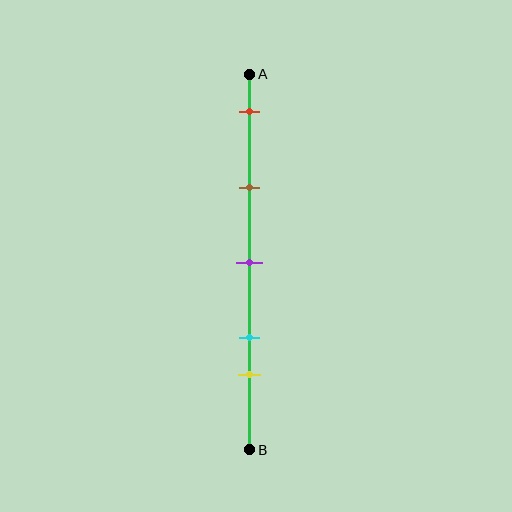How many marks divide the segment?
There are 5 marks dividing the segment.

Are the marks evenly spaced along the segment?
No, the marks are not evenly spaced.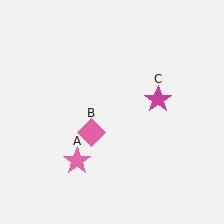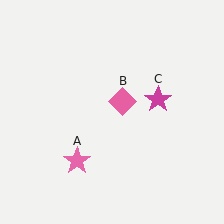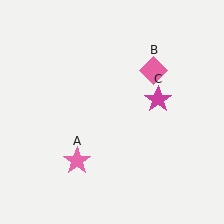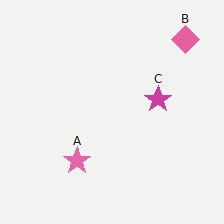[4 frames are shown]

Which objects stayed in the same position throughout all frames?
Pink star (object A) and magenta star (object C) remained stationary.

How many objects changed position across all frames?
1 object changed position: pink diamond (object B).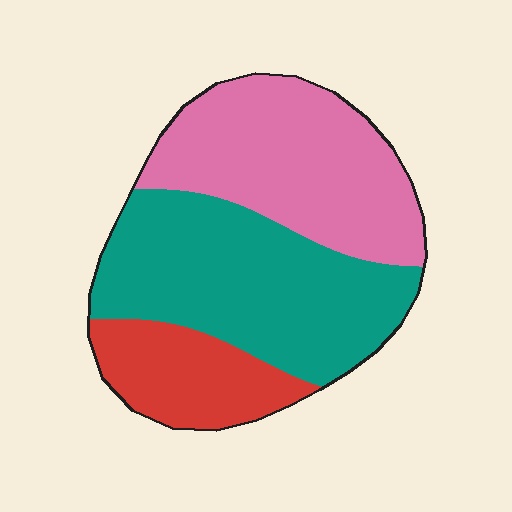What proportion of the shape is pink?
Pink covers 38% of the shape.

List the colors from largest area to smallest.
From largest to smallest: teal, pink, red.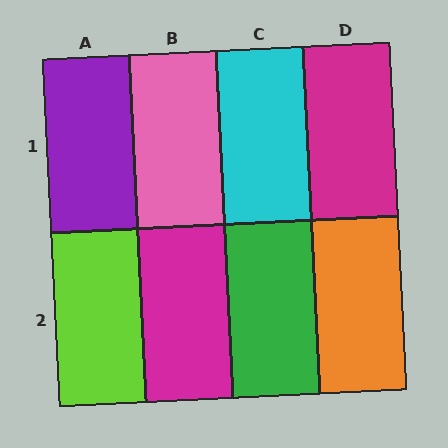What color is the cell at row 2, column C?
Green.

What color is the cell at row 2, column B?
Magenta.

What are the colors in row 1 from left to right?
Purple, pink, cyan, magenta.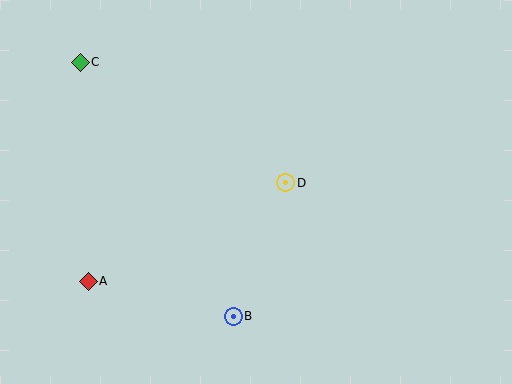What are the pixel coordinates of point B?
Point B is at (233, 316).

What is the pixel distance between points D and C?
The distance between D and C is 238 pixels.